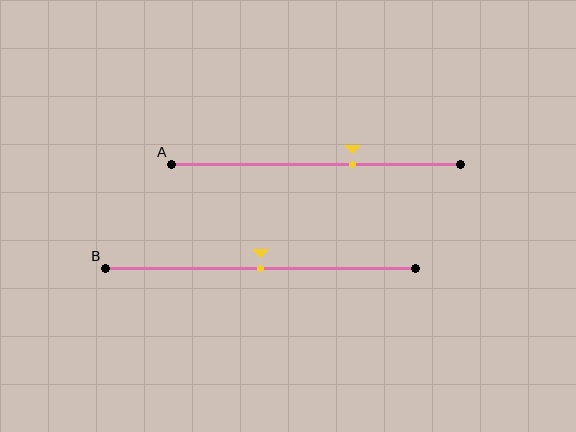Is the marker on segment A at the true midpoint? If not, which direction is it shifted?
No, the marker on segment A is shifted to the right by about 13% of the segment length.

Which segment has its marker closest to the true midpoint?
Segment B has its marker closest to the true midpoint.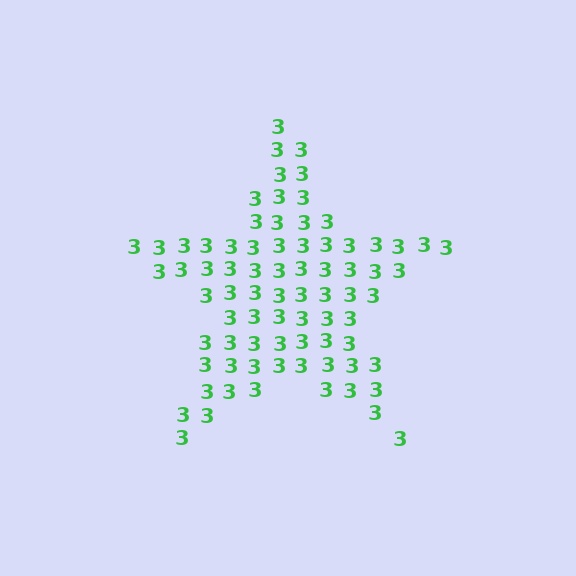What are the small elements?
The small elements are digit 3's.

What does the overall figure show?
The overall figure shows a star.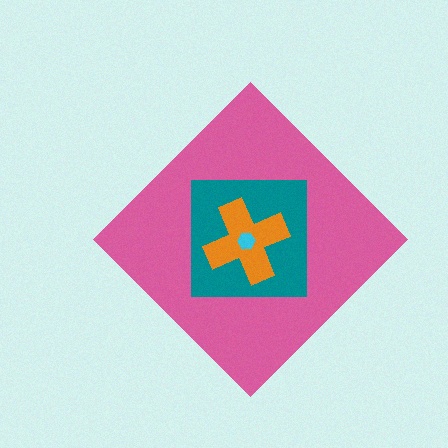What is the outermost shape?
The pink diamond.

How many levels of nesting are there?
4.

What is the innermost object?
The cyan hexagon.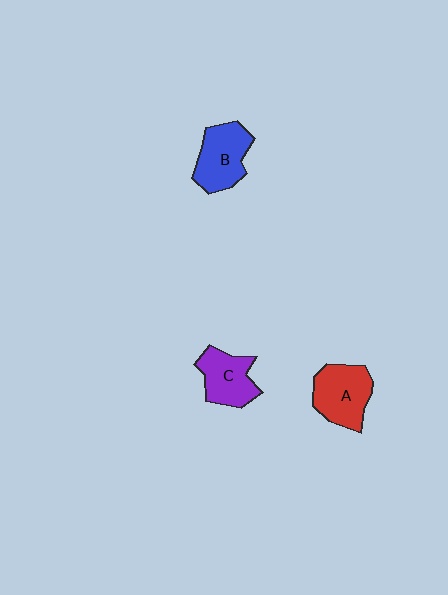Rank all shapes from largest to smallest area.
From largest to smallest: A (red), B (blue), C (purple).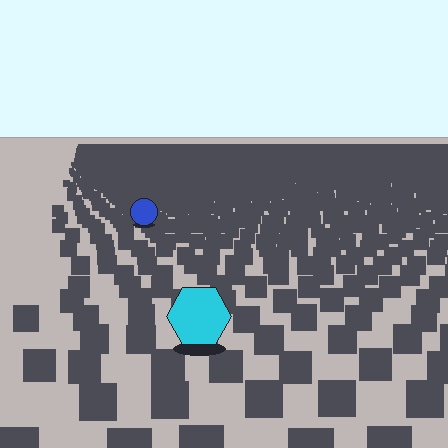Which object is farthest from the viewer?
The blue circle is farthest from the viewer. It appears smaller and the ground texture around it is denser.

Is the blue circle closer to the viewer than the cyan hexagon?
No. The cyan hexagon is closer — you can tell from the texture gradient: the ground texture is coarser near it.